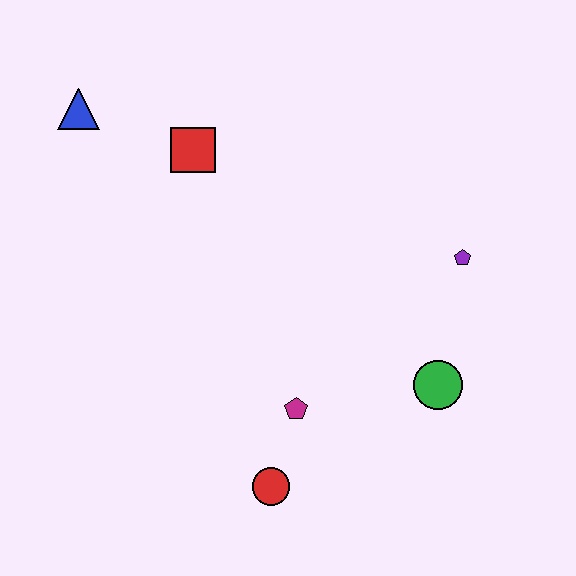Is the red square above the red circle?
Yes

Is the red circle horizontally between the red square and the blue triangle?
No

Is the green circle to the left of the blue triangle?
No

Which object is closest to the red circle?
The magenta pentagon is closest to the red circle.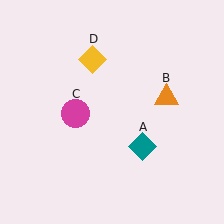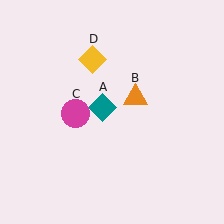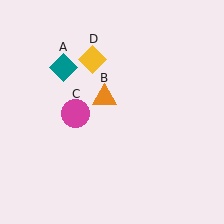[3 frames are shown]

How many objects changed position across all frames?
2 objects changed position: teal diamond (object A), orange triangle (object B).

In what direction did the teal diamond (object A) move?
The teal diamond (object A) moved up and to the left.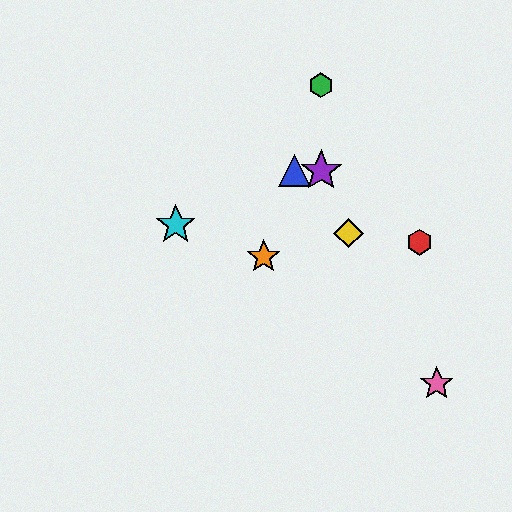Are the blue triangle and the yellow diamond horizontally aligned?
No, the blue triangle is at y≈171 and the yellow diamond is at y≈233.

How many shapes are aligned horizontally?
2 shapes (the blue triangle, the purple star) are aligned horizontally.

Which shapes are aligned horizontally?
The blue triangle, the purple star are aligned horizontally.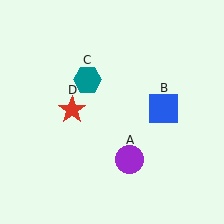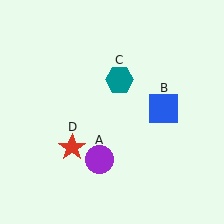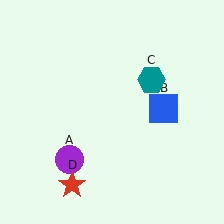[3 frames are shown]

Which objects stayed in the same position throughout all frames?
Blue square (object B) remained stationary.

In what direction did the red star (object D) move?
The red star (object D) moved down.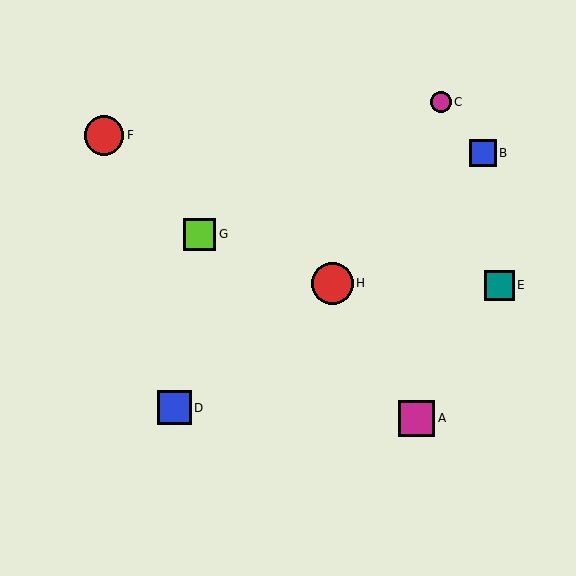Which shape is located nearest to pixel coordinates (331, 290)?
The red circle (labeled H) at (332, 283) is nearest to that location.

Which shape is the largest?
The red circle (labeled H) is the largest.